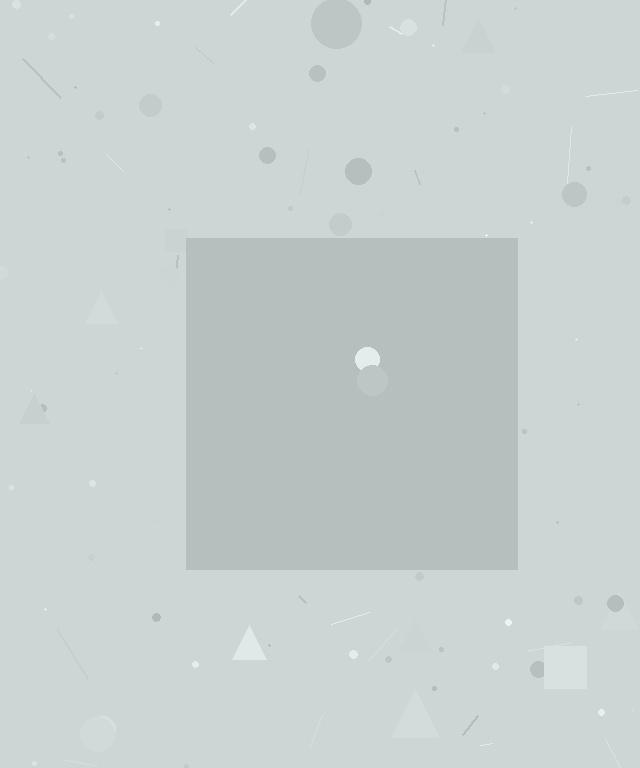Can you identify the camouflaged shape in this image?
The camouflaged shape is a square.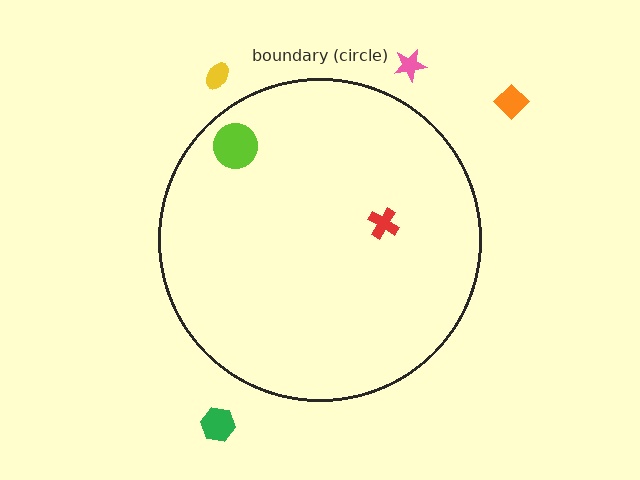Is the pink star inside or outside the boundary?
Outside.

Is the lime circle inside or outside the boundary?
Inside.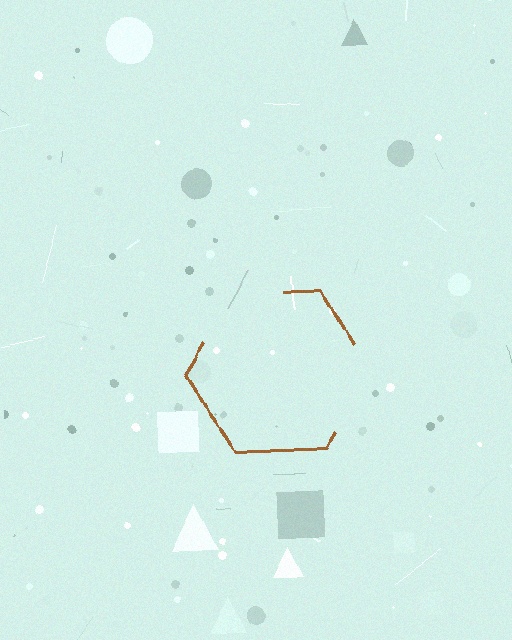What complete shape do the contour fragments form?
The contour fragments form a hexagon.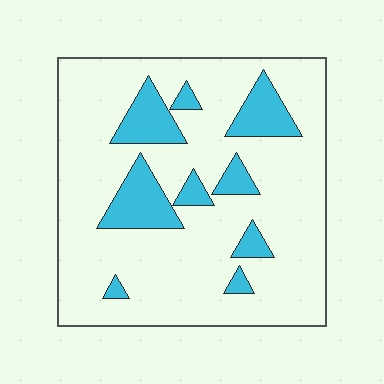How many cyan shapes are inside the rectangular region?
9.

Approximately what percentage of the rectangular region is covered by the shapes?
Approximately 20%.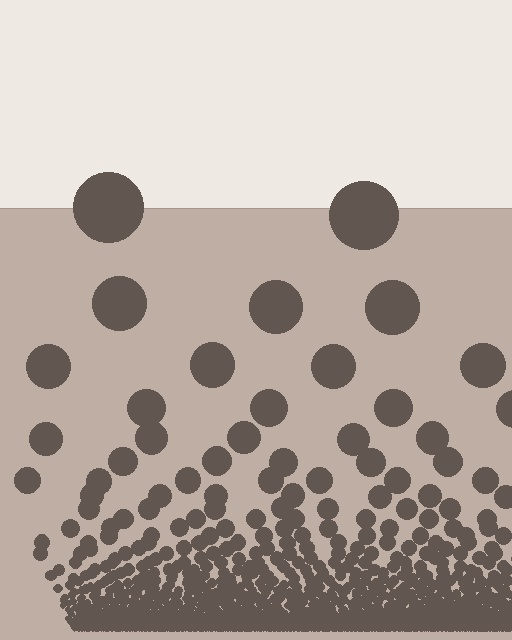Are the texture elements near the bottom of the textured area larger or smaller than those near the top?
Smaller. The gradient is inverted — elements near the bottom are smaller and denser.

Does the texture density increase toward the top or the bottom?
Density increases toward the bottom.